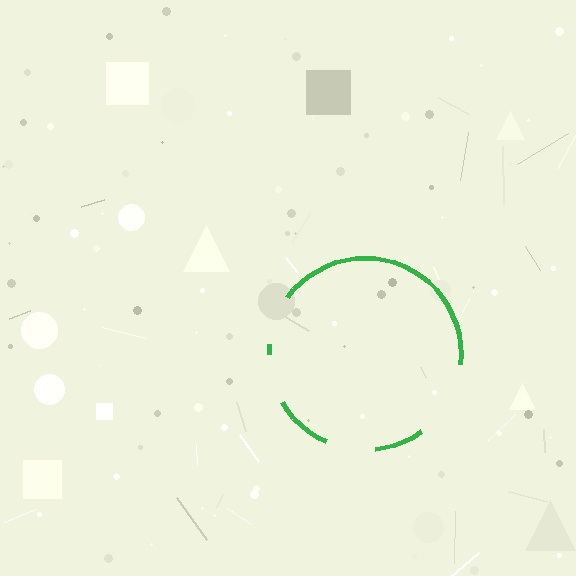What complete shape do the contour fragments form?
The contour fragments form a circle.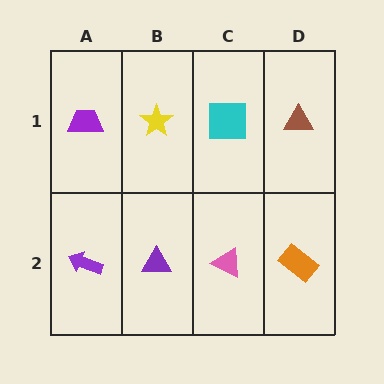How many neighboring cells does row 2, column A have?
2.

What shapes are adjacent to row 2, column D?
A brown triangle (row 1, column D), a pink triangle (row 2, column C).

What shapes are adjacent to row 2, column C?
A cyan square (row 1, column C), a purple triangle (row 2, column B), an orange rectangle (row 2, column D).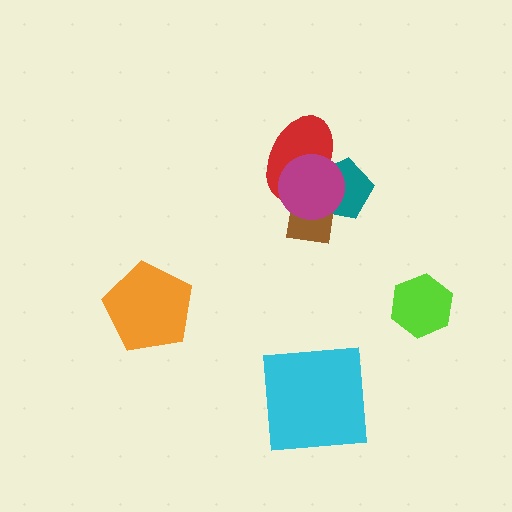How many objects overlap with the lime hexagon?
0 objects overlap with the lime hexagon.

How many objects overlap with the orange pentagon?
0 objects overlap with the orange pentagon.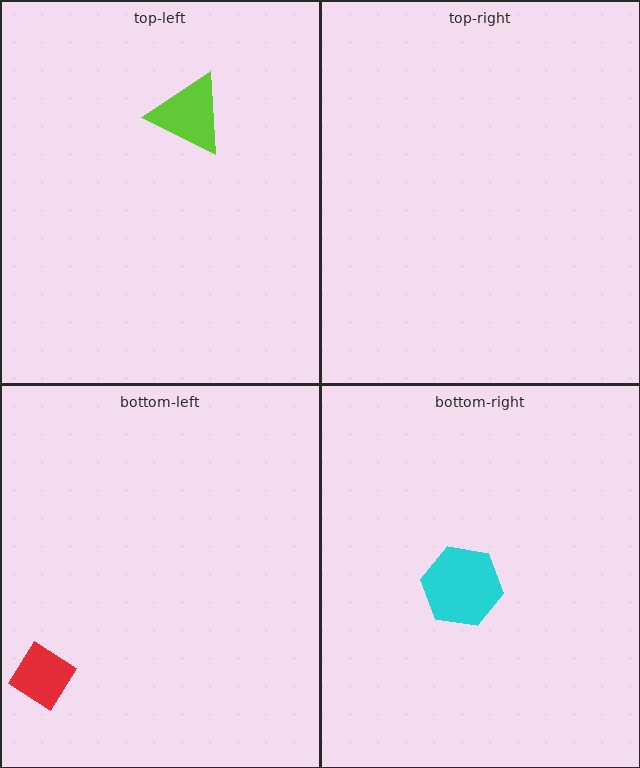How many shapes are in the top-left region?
1.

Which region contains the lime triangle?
The top-left region.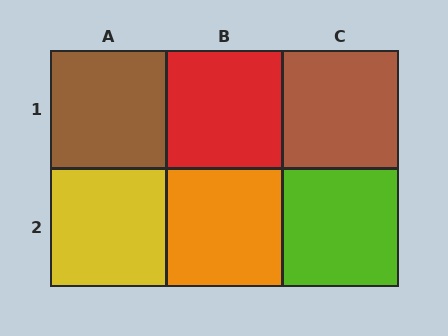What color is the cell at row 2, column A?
Yellow.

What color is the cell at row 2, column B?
Orange.